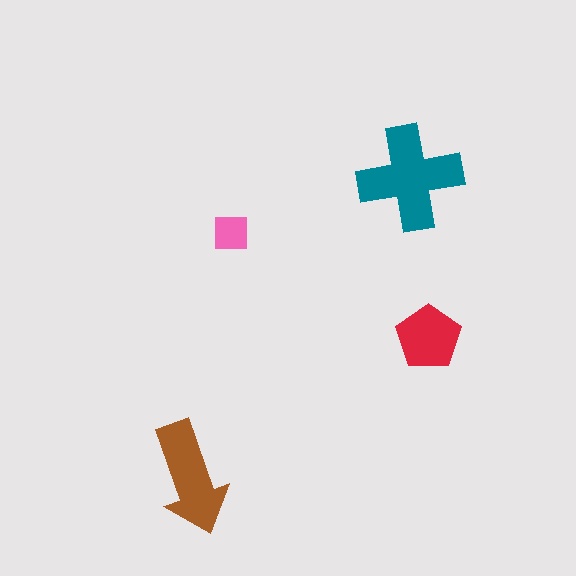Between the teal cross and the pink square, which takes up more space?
The teal cross.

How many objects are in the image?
There are 4 objects in the image.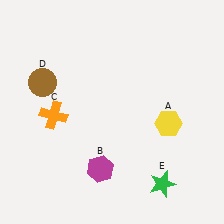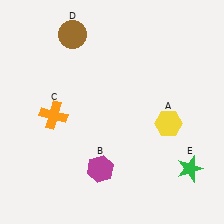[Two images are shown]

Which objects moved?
The objects that moved are: the brown circle (D), the green star (E).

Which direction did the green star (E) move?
The green star (E) moved right.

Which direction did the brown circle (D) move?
The brown circle (D) moved up.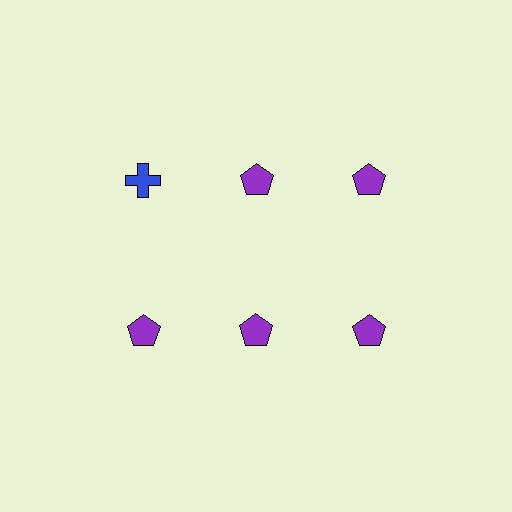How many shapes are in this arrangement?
There are 6 shapes arranged in a grid pattern.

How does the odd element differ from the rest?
It differs in both color (blue instead of purple) and shape (cross instead of pentagon).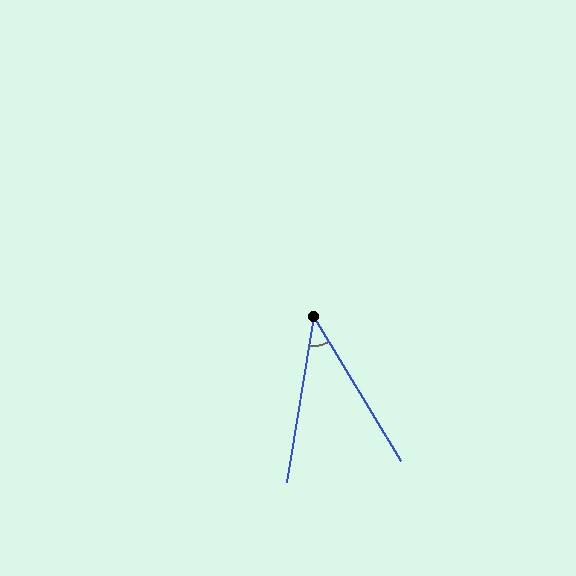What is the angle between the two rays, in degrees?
Approximately 40 degrees.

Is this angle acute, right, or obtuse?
It is acute.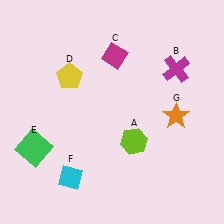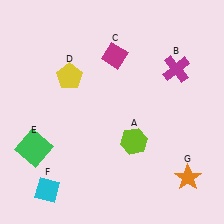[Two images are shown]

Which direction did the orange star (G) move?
The orange star (G) moved down.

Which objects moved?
The objects that moved are: the cyan diamond (F), the orange star (G).